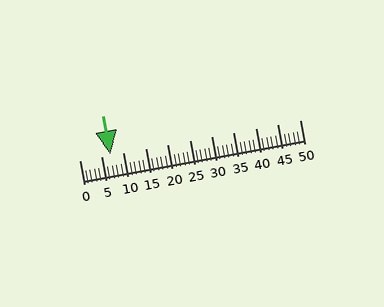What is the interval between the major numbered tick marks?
The major tick marks are spaced 5 units apart.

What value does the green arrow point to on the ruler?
The green arrow points to approximately 7.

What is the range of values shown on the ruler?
The ruler shows values from 0 to 50.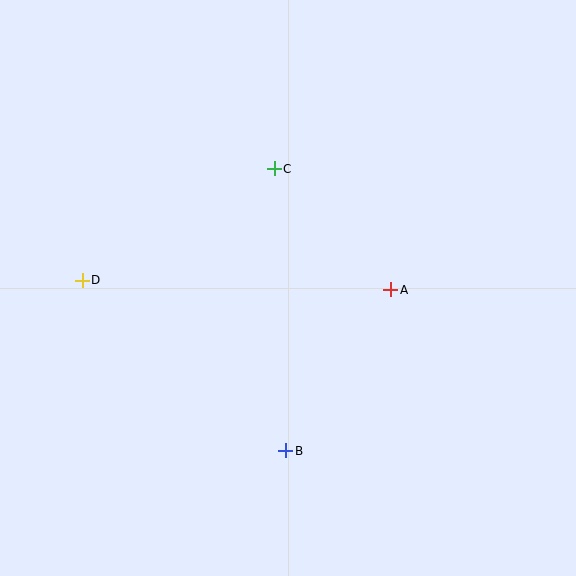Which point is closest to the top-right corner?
Point A is closest to the top-right corner.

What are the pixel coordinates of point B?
Point B is at (286, 451).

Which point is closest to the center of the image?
Point A at (391, 290) is closest to the center.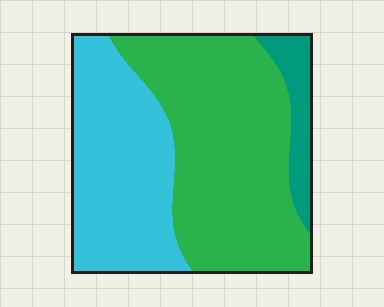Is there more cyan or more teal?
Cyan.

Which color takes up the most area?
Green, at roughly 55%.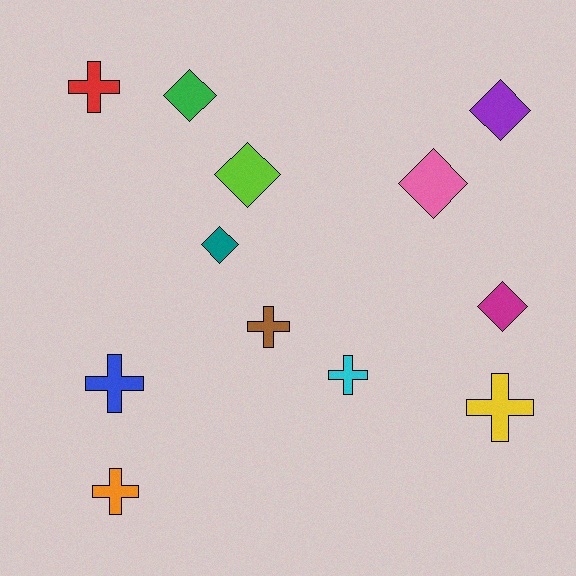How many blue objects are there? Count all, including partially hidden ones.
There is 1 blue object.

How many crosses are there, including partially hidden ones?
There are 6 crosses.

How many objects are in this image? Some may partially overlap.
There are 12 objects.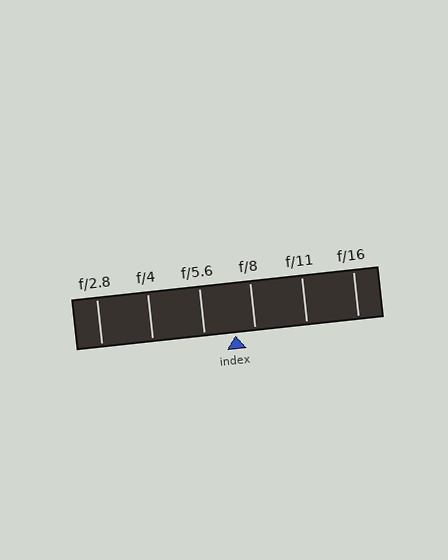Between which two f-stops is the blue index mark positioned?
The index mark is between f/5.6 and f/8.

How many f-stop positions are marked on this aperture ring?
There are 6 f-stop positions marked.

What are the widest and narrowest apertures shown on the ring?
The widest aperture shown is f/2.8 and the narrowest is f/16.